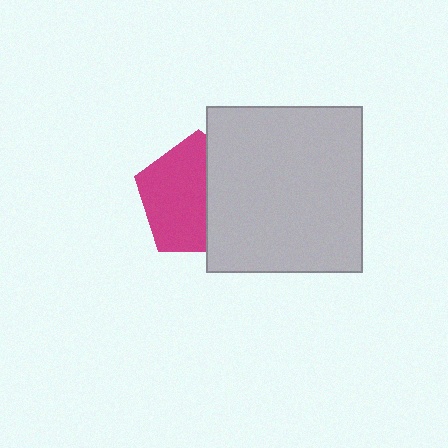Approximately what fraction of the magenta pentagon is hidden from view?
Roughly 42% of the magenta pentagon is hidden behind the light gray rectangle.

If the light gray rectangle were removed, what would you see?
You would see the complete magenta pentagon.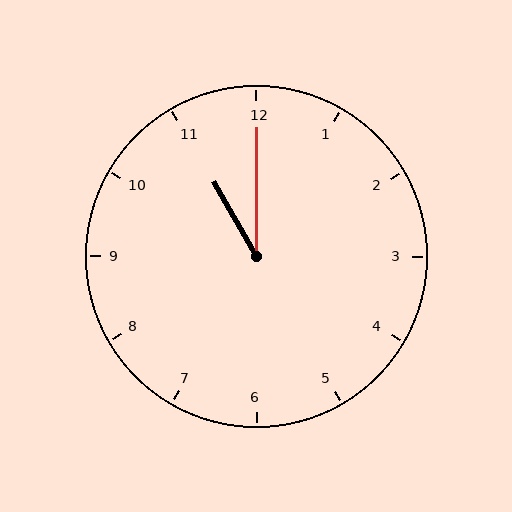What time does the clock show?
11:00.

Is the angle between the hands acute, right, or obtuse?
It is acute.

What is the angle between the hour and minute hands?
Approximately 30 degrees.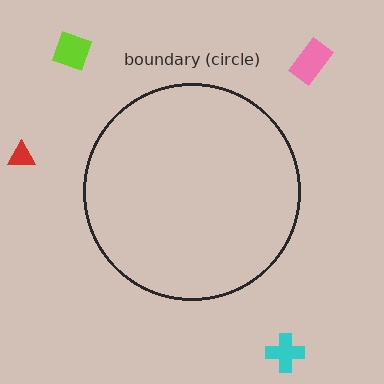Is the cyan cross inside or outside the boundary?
Outside.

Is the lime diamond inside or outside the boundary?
Outside.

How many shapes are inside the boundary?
0 inside, 4 outside.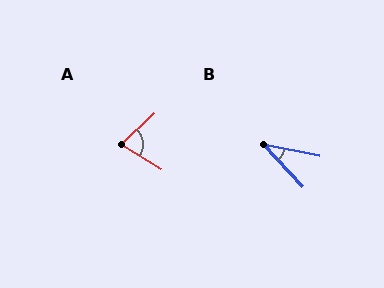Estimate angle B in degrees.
Approximately 36 degrees.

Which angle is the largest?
A, at approximately 75 degrees.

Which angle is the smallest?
B, at approximately 36 degrees.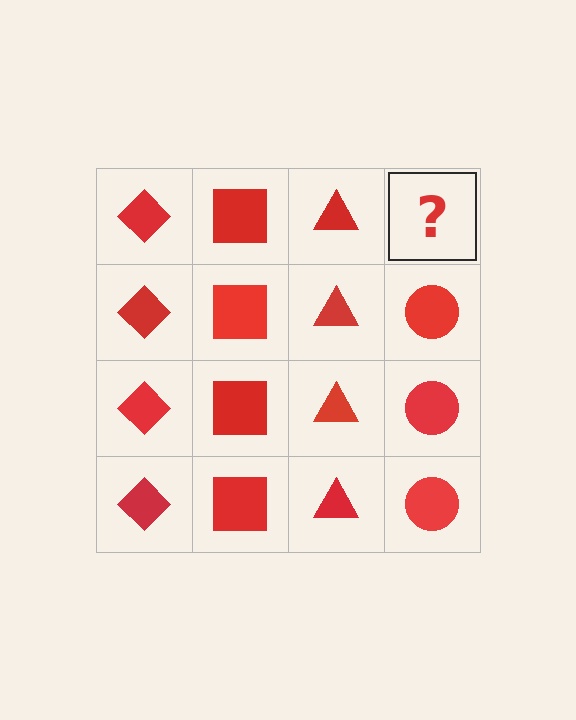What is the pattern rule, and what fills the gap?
The rule is that each column has a consistent shape. The gap should be filled with a red circle.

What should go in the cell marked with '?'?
The missing cell should contain a red circle.